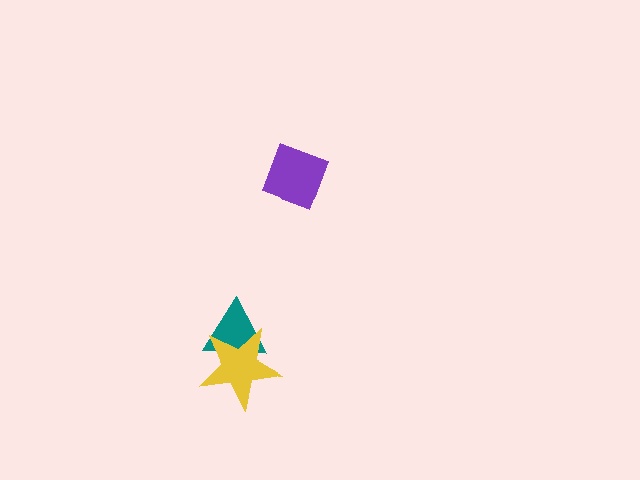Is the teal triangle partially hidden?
Yes, it is partially covered by another shape.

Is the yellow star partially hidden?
No, no other shape covers it.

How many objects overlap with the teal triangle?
1 object overlaps with the teal triangle.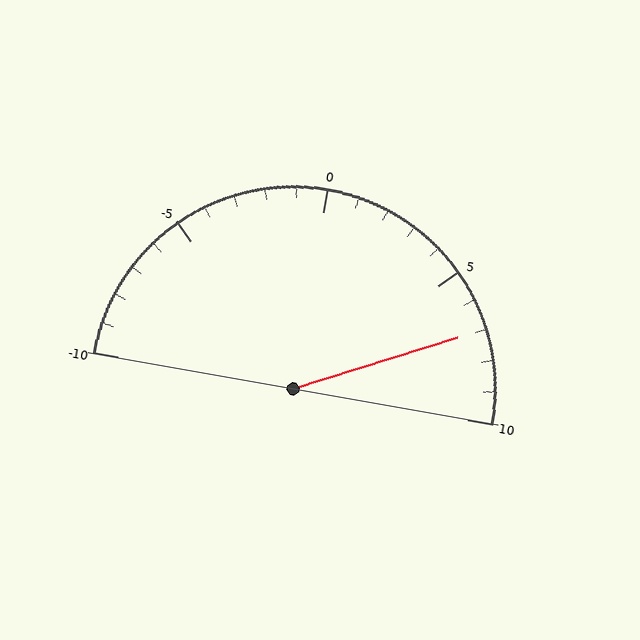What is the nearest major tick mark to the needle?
The nearest major tick mark is 5.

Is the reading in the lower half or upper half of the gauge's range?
The reading is in the upper half of the range (-10 to 10).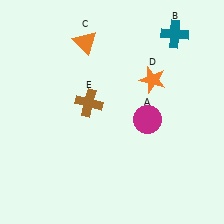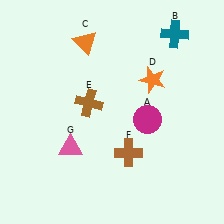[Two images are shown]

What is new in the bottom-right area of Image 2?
A brown cross (F) was added in the bottom-right area of Image 2.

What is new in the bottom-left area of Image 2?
A pink triangle (G) was added in the bottom-left area of Image 2.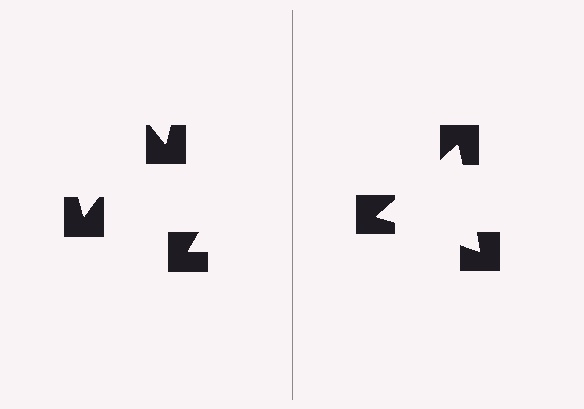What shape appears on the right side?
An illusory triangle.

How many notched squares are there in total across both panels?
6 — 3 on each side.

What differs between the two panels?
The notched squares are positioned identically on both sides; only the wedge orientations differ. On the right they align to a triangle; on the left they are misaligned.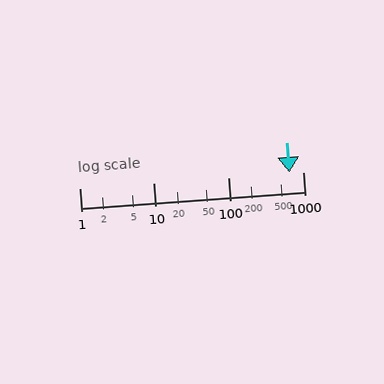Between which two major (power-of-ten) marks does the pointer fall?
The pointer is between 100 and 1000.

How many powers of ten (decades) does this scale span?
The scale spans 3 decades, from 1 to 1000.